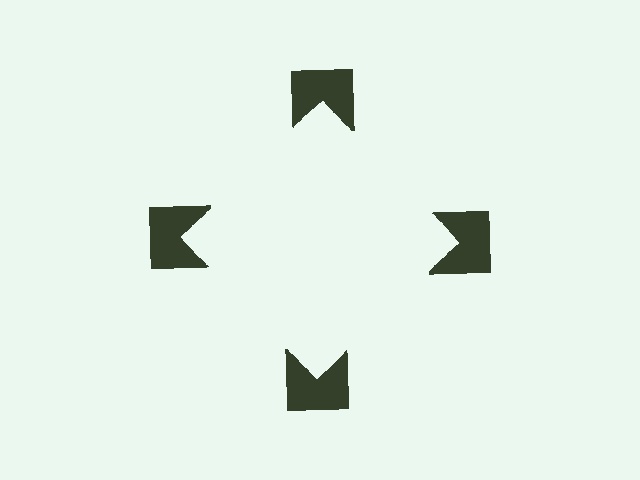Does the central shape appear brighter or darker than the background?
It typically appears slightly brighter than the background, even though no actual brightness change is drawn.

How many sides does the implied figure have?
4 sides.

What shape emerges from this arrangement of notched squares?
An illusory square — its edges are inferred from the aligned wedge cuts in the notched squares, not physically drawn.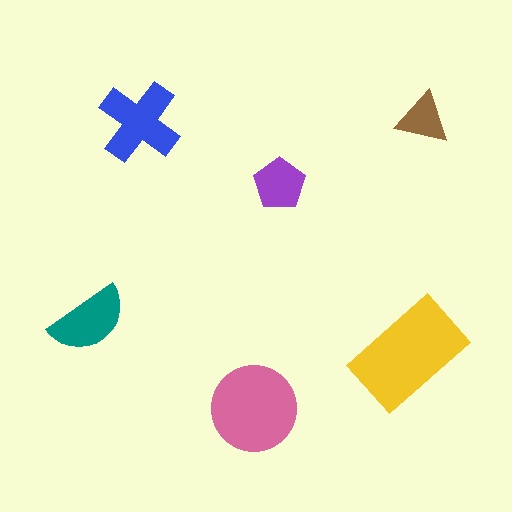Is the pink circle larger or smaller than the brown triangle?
Larger.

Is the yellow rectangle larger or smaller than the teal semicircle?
Larger.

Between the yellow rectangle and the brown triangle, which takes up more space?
The yellow rectangle.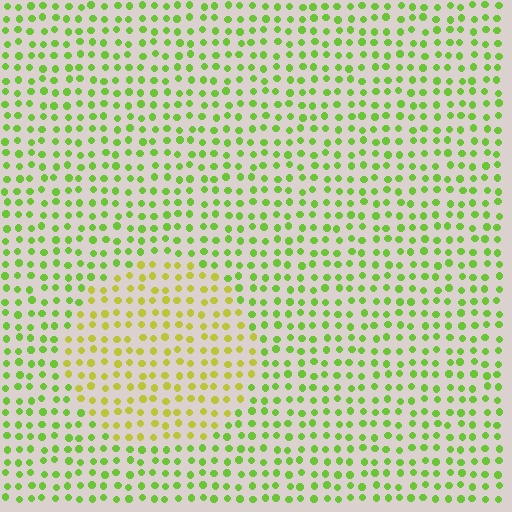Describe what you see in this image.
The image is filled with small lime elements in a uniform arrangement. A circle-shaped region is visible where the elements are tinted to a slightly different hue, forming a subtle color boundary.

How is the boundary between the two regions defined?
The boundary is defined purely by a slight shift in hue (about 34 degrees). Spacing, size, and orientation are identical on both sides.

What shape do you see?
I see a circle.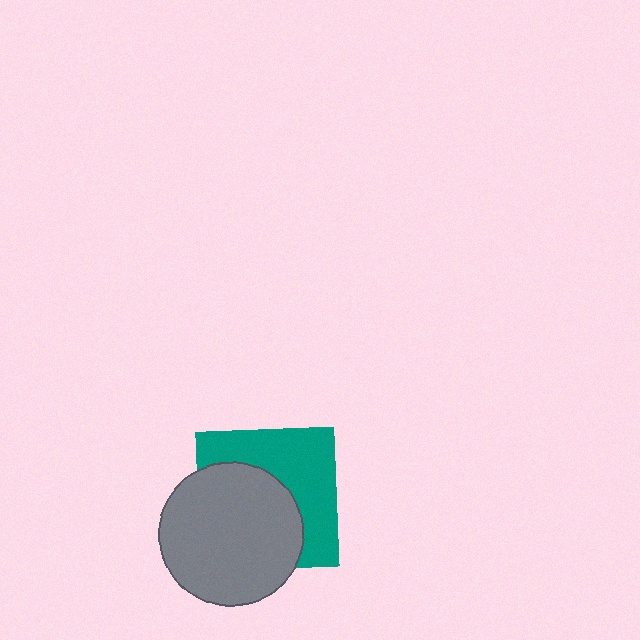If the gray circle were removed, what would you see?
You would see the complete teal square.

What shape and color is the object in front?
The object in front is a gray circle.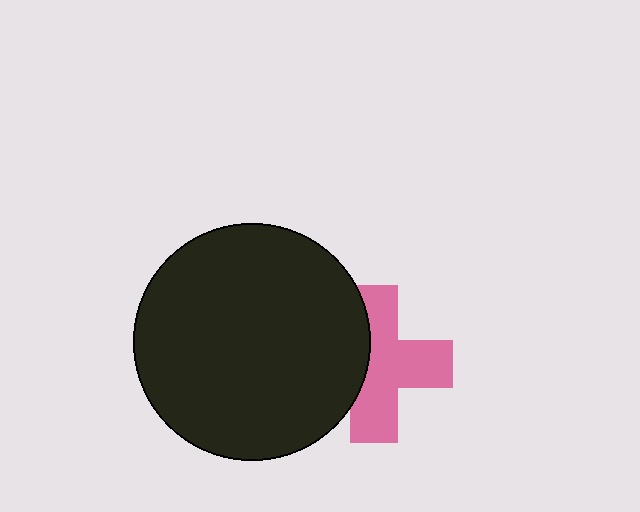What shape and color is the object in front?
The object in front is a black circle.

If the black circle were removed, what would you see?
You would see the complete pink cross.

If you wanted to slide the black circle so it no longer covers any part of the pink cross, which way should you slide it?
Slide it left — that is the most direct way to separate the two shapes.